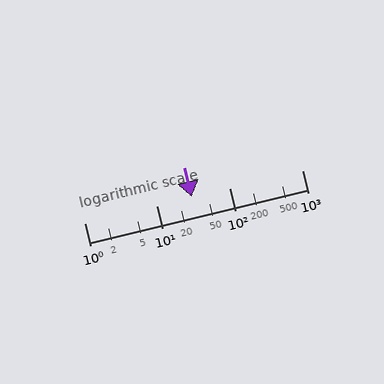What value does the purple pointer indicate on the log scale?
The pointer indicates approximately 30.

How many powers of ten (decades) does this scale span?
The scale spans 3 decades, from 1 to 1000.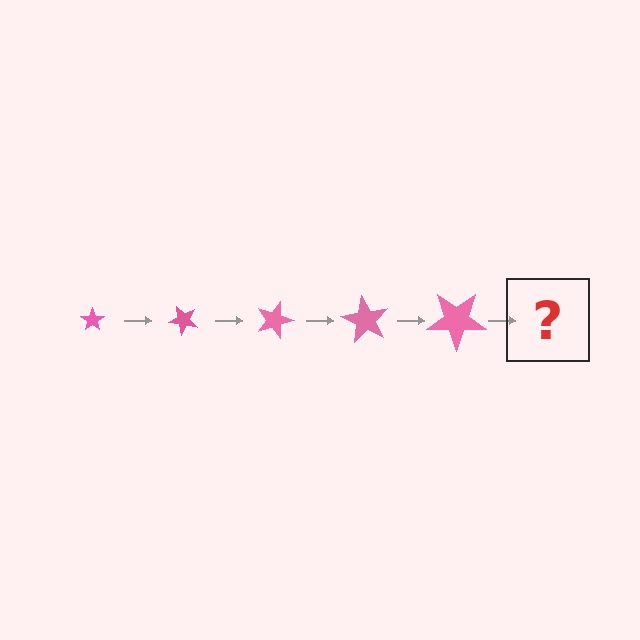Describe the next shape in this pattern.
It should be a star, larger than the previous one and rotated 225 degrees from the start.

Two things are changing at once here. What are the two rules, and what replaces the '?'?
The two rules are that the star grows larger each step and it rotates 45 degrees each step. The '?' should be a star, larger than the previous one and rotated 225 degrees from the start.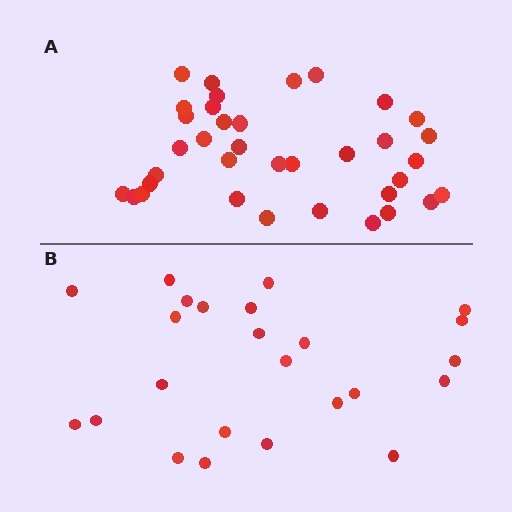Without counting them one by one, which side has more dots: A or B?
Region A (the top region) has more dots.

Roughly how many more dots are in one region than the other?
Region A has roughly 12 or so more dots than region B.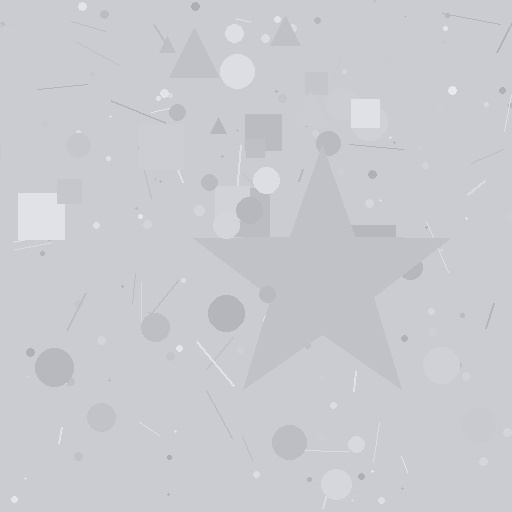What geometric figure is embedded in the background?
A star is embedded in the background.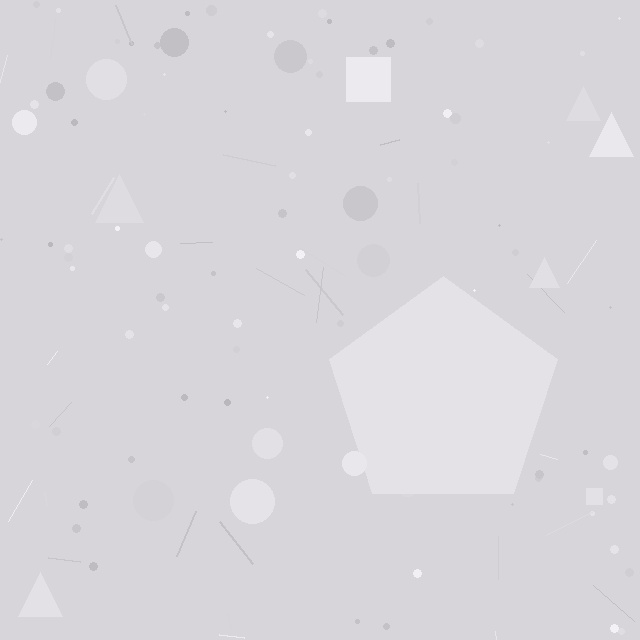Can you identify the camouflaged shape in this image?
The camouflaged shape is a pentagon.